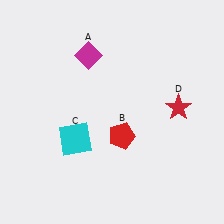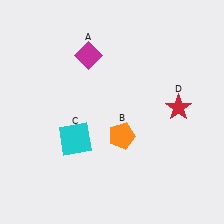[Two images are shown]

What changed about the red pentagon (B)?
In Image 1, B is red. In Image 2, it changed to orange.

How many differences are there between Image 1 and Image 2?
There is 1 difference between the two images.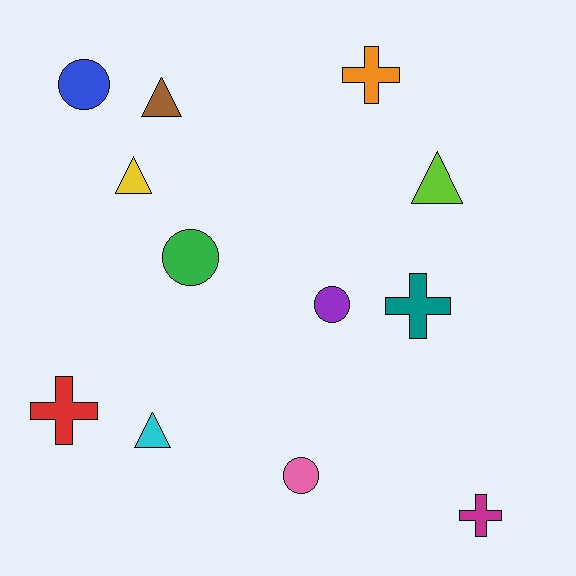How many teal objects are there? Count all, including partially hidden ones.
There is 1 teal object.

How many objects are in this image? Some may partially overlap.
There are 12 objects.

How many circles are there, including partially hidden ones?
There are 4 circles.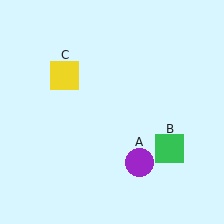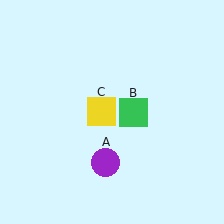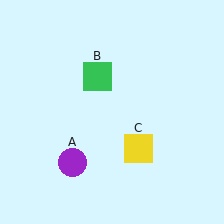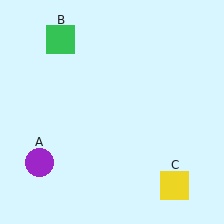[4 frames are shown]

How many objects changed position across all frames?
3 objects changed position: purple circle (object A), green square (object B), yellow square (object C).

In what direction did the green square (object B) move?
The green square (object B) moved up and to the left.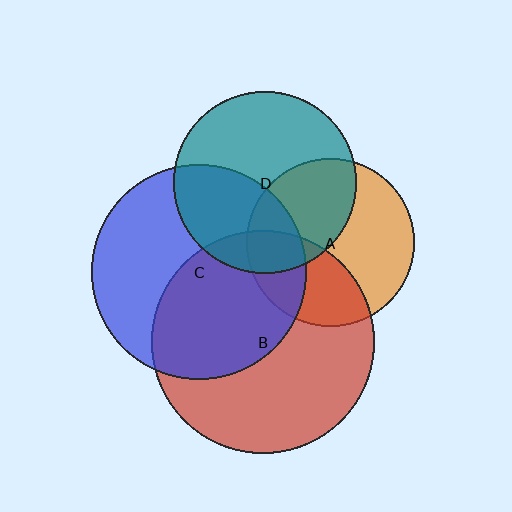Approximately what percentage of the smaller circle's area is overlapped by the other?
Approximately 25%.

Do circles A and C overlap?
Yes.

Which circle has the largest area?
Circle B (red).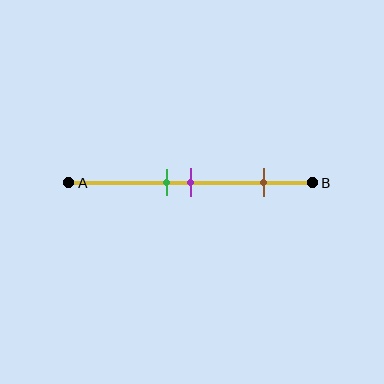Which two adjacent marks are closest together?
The green and purple marks are the closest adjacent pair.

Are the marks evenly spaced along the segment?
No, the marks are not evenly spaced.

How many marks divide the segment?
There are 3 marks dividing the segment.